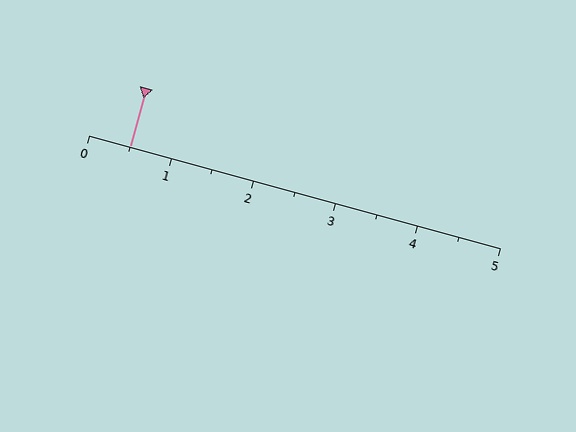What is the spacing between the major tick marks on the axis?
The major ticks are spaced 1 apart.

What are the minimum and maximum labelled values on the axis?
The axis runs from 0 to 5.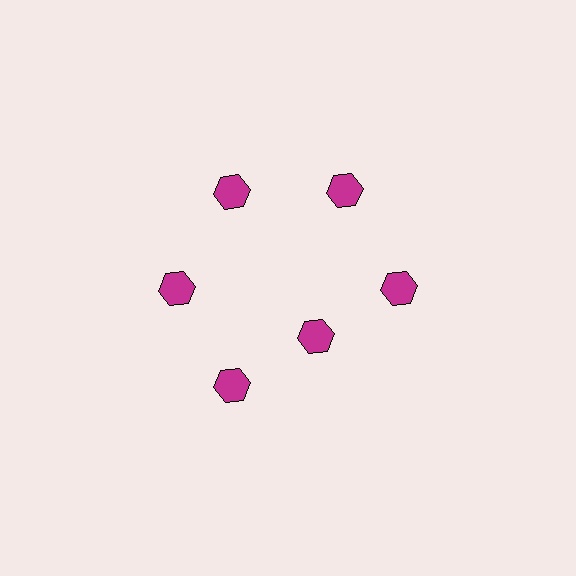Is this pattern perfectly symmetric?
No. The 6 magenta hexagons are arranged in a ring, but one element near the 5 o'clock position is pulled inward toward the center, breaking the 6-fold rotational symmetry.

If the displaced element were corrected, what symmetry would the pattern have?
It would have 6-fold rotational symmetry — the pattern would map onto itself every 60 degrees.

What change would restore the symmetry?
The symmetry would be restored by moving it outward, back onto the ring so that all 6 hexagons sit at equal angles and equal distance from the center.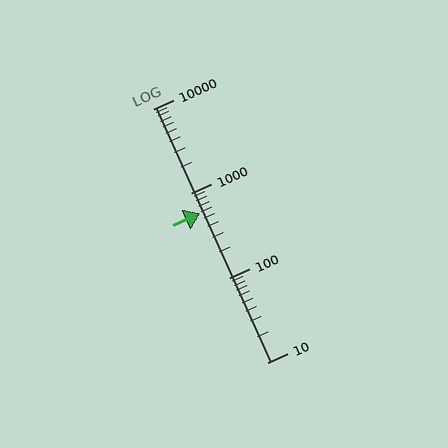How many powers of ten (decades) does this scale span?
The scale spans 3 decades, from 10 to 10000.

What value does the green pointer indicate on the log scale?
The pointer indicates approximately 580.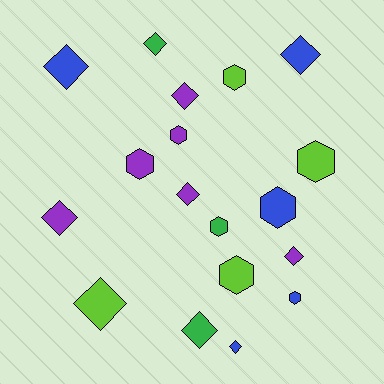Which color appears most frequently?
Purple, with 6 objects.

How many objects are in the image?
There are 18 objects.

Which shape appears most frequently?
Diamond, with 10 objects.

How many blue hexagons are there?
There are 2 blue hexagons.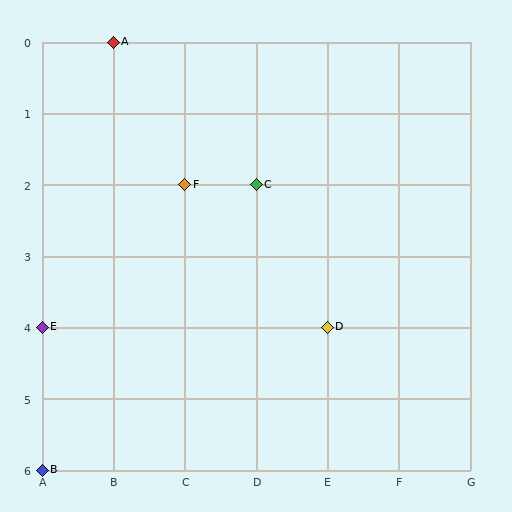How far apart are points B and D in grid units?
Points B and D are 4 columns and 2 rows apart (about 4.5 grid units diagonally).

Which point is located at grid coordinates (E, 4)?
Point D is at (E, 4).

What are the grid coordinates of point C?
Point C is at grid coordinates (D, 2).